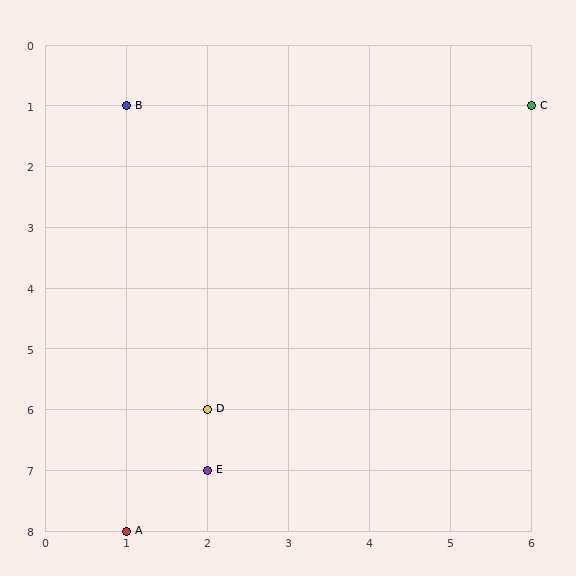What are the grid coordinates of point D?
Point D is at grid coordinates (2, 6).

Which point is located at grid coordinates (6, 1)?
Point C is at (6, 1).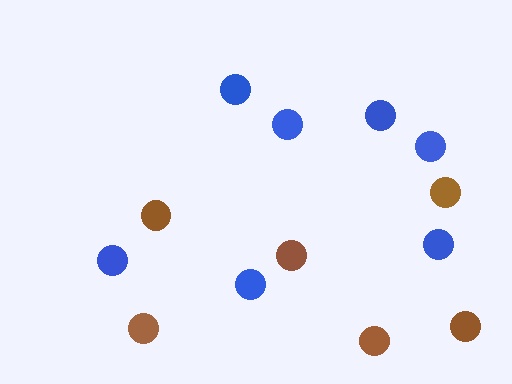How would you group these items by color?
There are 2 groups: one group of blue circles (7) and one group of brown circles (6).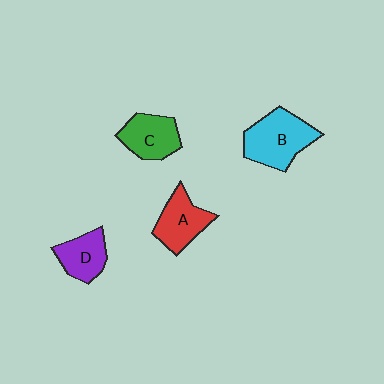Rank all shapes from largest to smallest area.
From largest to smallest: B (cyan), A (red), C (green), D (purple).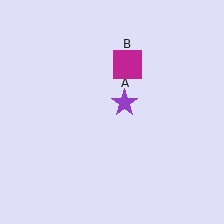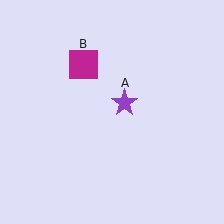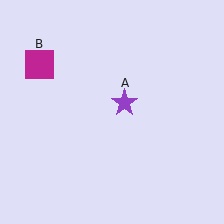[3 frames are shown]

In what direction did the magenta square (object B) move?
The magenta square (object B) moved left.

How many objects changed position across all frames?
1 object changed position: magenta square (object B).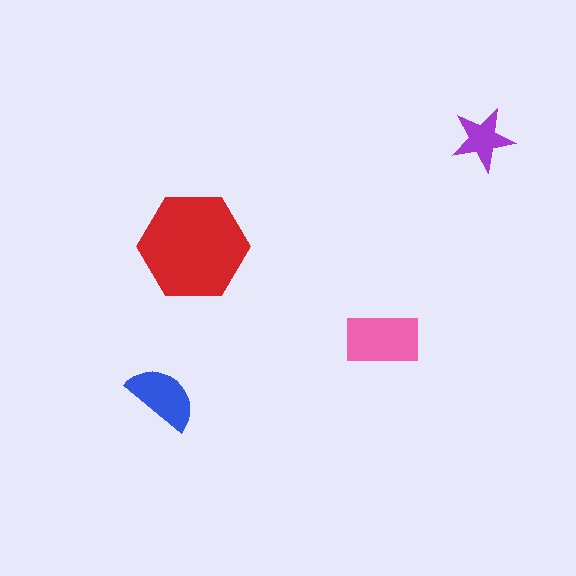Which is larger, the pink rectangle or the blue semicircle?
The pink rectangle.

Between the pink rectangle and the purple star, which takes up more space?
The pink rectangle.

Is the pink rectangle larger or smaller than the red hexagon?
Smaller.